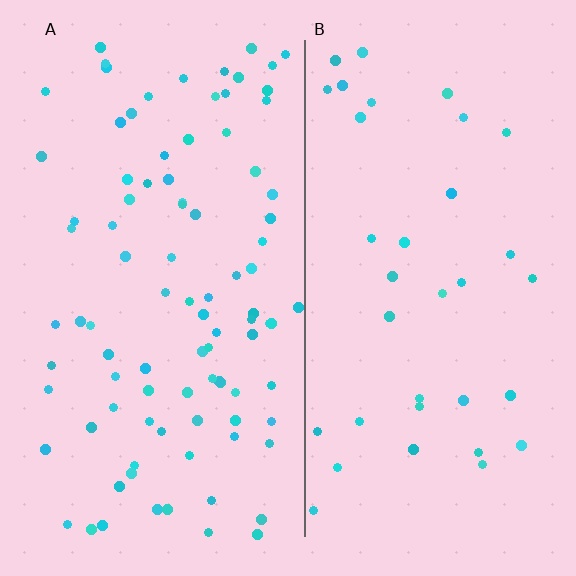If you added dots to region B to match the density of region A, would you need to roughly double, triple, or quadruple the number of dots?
Approximately triple.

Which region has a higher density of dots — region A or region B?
A (the left).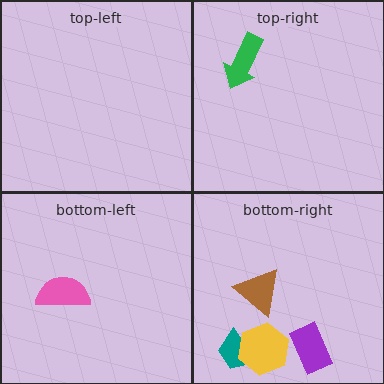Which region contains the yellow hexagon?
The bottom-right region.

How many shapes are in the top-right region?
1.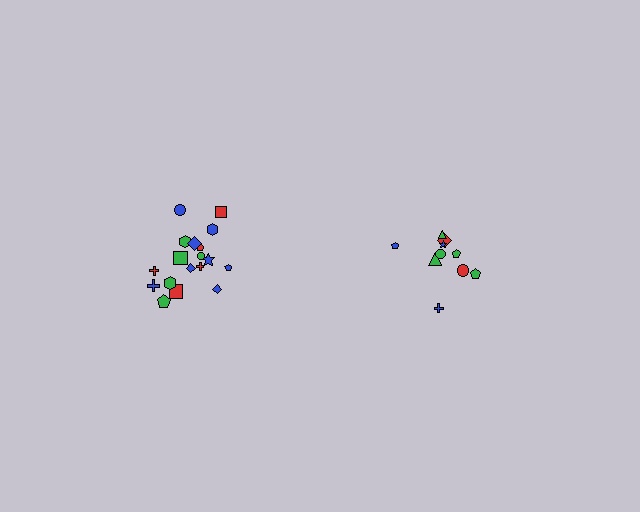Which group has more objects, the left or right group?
The left group.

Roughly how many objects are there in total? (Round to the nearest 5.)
Roughly 30 objects in total.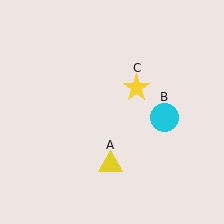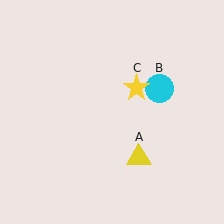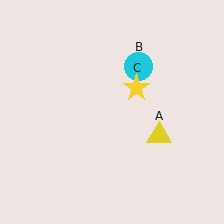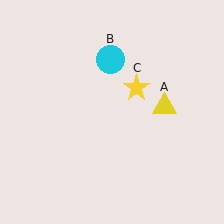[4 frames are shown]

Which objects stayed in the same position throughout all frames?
Yellow star (object C) remained stationary.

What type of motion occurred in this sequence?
The yellow triangle (object A), cyan circle (object B) rotated counterclockwise around the center of the scene.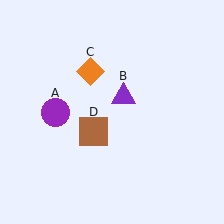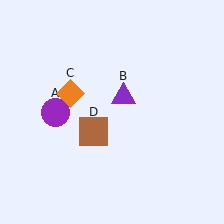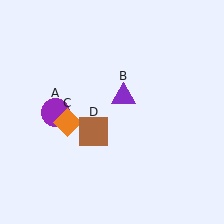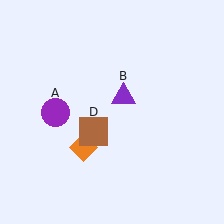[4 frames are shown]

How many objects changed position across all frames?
1 object changed position: orange diamond (object C).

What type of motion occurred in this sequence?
The orange diamond (object C) rotated counterclockwise around the center of the scene.